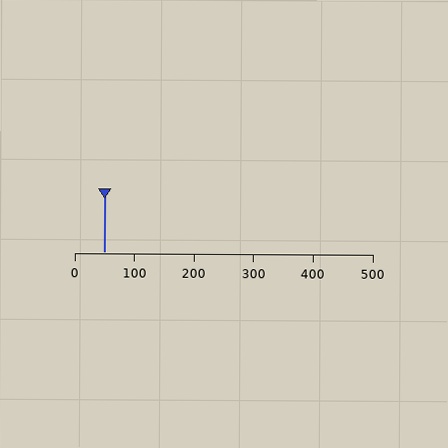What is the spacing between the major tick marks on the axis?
The major ticks are spaced 100 apart.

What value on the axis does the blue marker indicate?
The marker indicates approximately 50.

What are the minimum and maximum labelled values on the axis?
The axis runs from 0 to 500.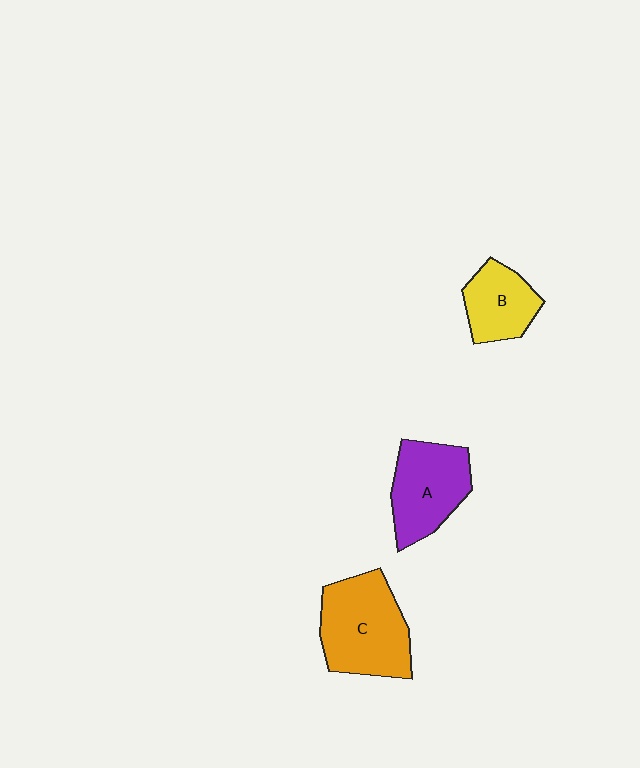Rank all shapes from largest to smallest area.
From largest to smallest: C (orange), A (purple), B (yellow).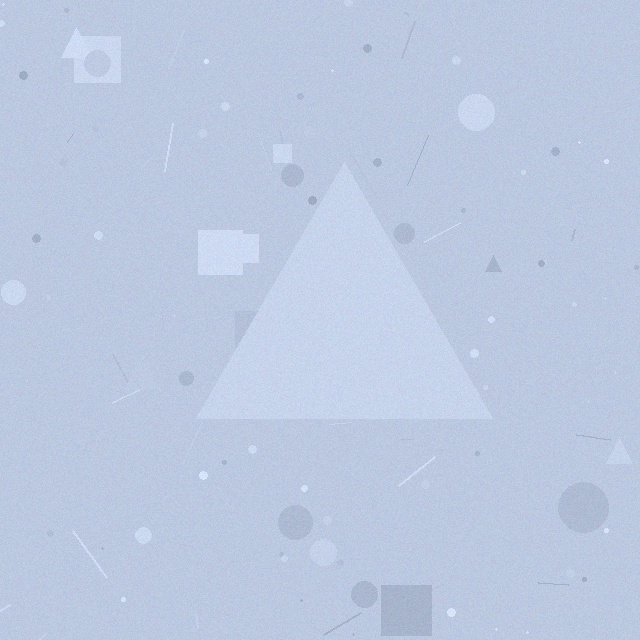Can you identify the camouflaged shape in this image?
The camouflaged shape is a triangle.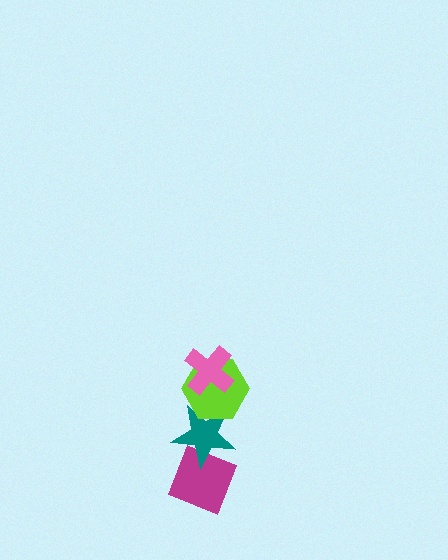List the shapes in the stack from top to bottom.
From top to bottom: the pink cross, the lime hexagon, the teal star, the magenta diamond.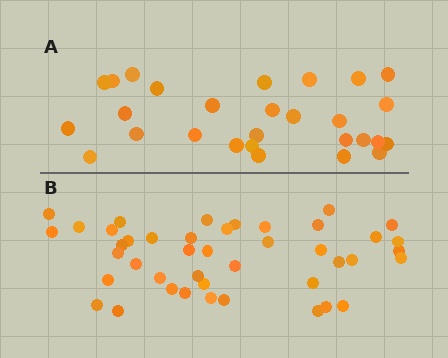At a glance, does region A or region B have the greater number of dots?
Region B (the bottom region) has more dots.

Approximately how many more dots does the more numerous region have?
Region B has approximately 15 more dots than region A.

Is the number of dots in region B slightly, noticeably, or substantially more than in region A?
Region B has substantially more. The ratio is roughly 1.5 to 1.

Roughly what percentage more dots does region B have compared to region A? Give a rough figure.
About 55% more.